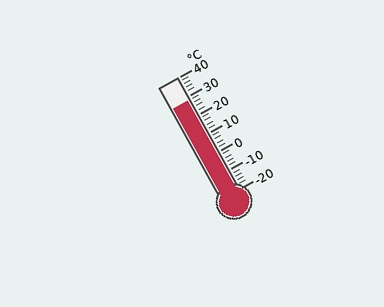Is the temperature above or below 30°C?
The temperature is below 30°C.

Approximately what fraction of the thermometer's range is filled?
The thermometer is filled to approximately 80% of its range.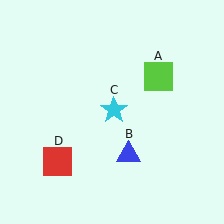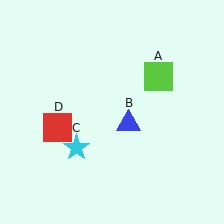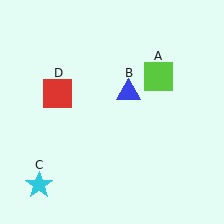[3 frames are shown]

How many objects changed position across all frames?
3 objects changed position: blue triangle (object B), cyan star (object C), red square (object D).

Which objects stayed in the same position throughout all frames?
Lime square (object A) remained stationary.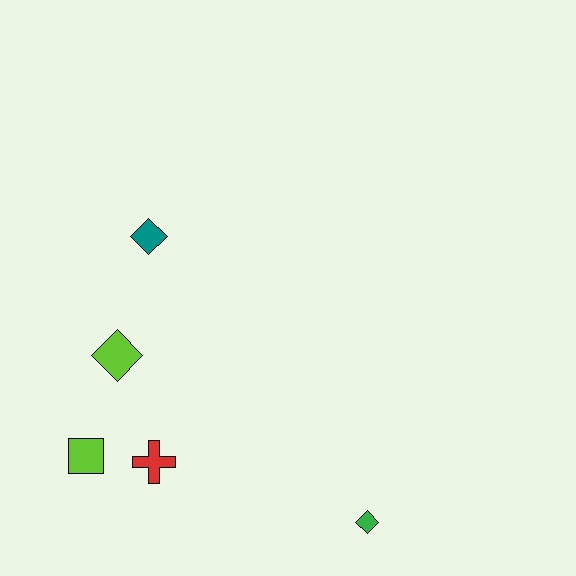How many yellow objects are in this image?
There are no yellow objects.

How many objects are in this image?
There are 5 objects.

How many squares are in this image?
There is 1 square.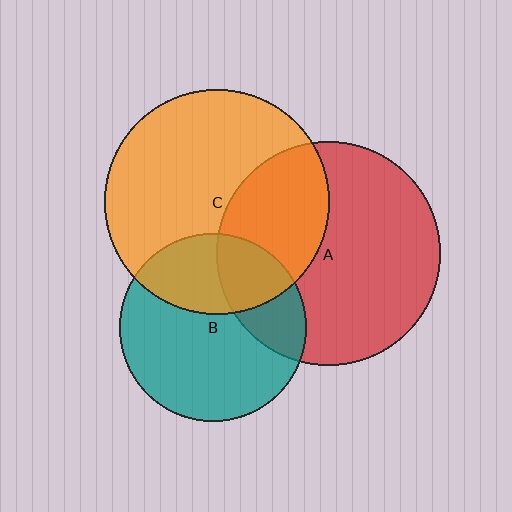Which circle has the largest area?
Circle C (orange).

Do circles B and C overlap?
Yes.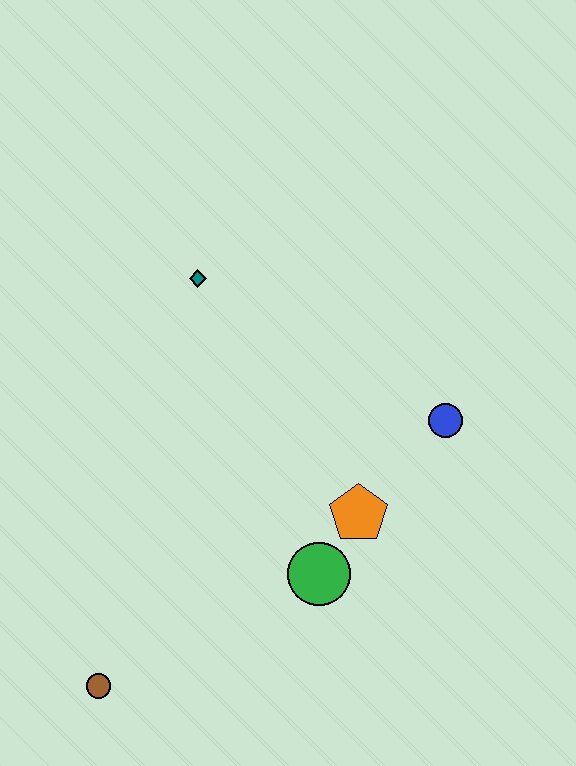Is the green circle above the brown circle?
Yes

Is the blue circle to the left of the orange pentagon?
No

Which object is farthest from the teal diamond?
The brown circle is farthest from the teal diamond.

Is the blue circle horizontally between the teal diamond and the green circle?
No